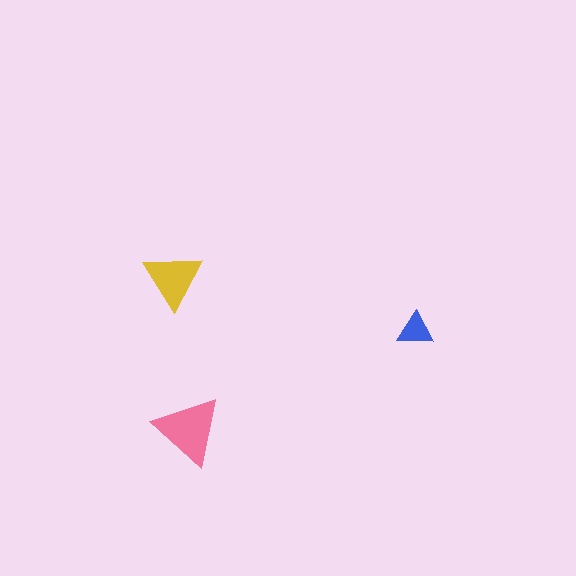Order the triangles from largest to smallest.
the pink one, the yellow one, the blue one.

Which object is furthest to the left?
The yellow triangle is leftmost.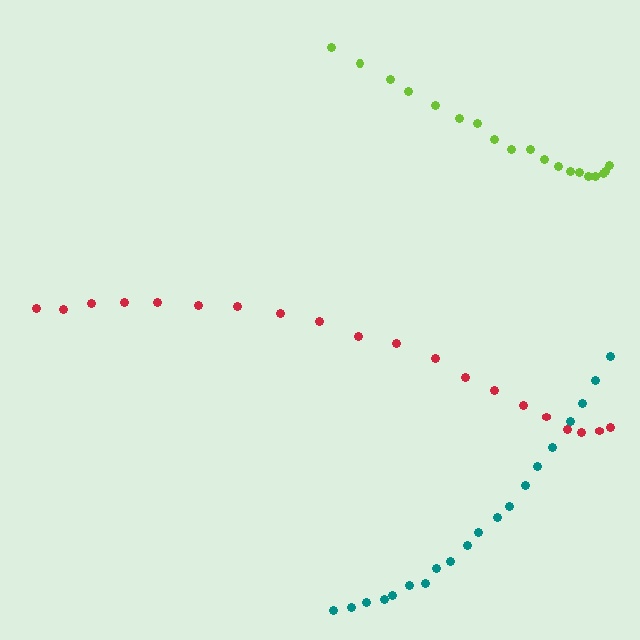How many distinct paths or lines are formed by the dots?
There are 3 distinct paths.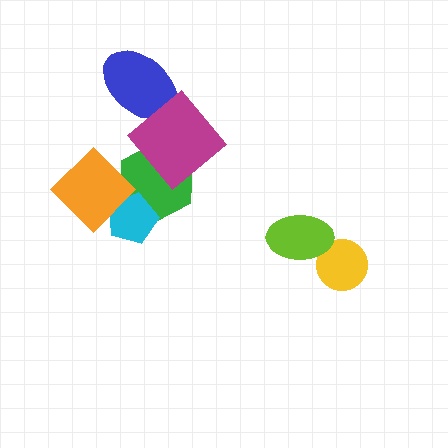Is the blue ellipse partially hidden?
Yes, it is partially covered by another shape.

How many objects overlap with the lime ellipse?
1 object overlaps with the lime ellipse.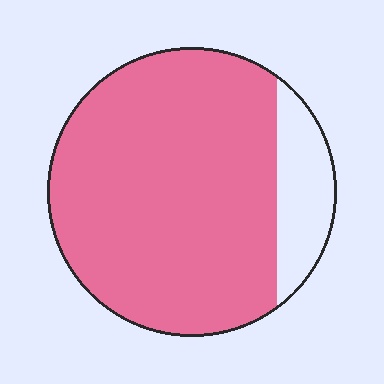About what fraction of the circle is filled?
About five sixths (5/6).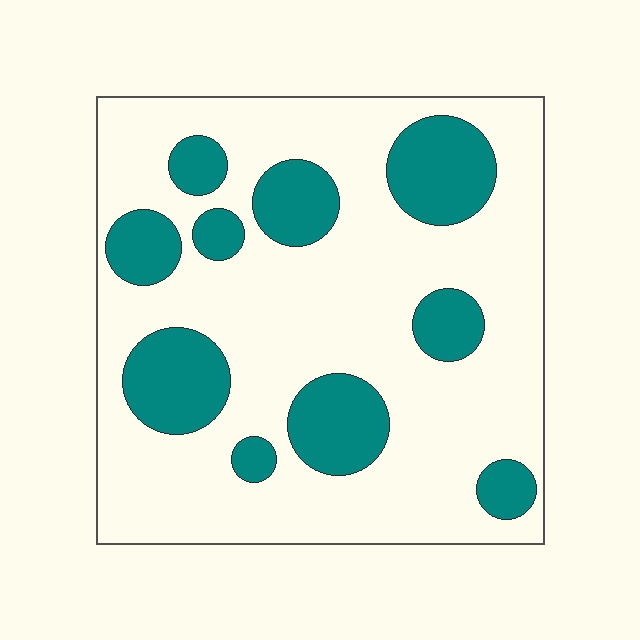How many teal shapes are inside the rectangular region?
10.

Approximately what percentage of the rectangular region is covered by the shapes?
Approximately 25%.